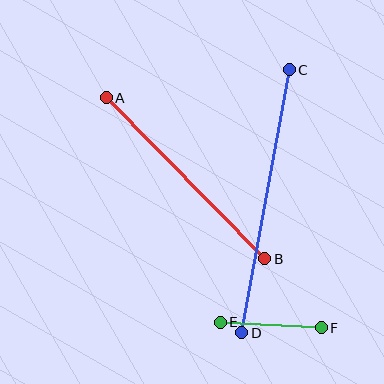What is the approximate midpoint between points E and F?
The midpoint is at approximately (271, 325) pixels.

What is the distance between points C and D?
The distance is approximately 267 pixels.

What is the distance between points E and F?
The distance is approximately 101 pixels.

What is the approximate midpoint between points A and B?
The midpoint is at approximately (186, 178) pixels.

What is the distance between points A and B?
The distance is approximately 226 pixels.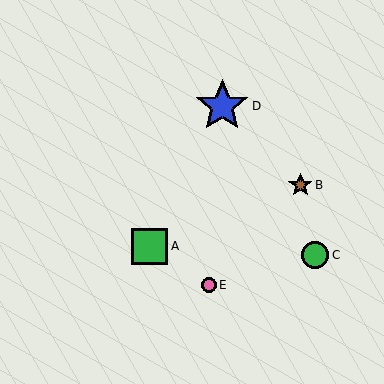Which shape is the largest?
The blue star (labeled D) is the largest.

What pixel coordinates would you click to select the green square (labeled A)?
Click at (150, 246) to select the green square A.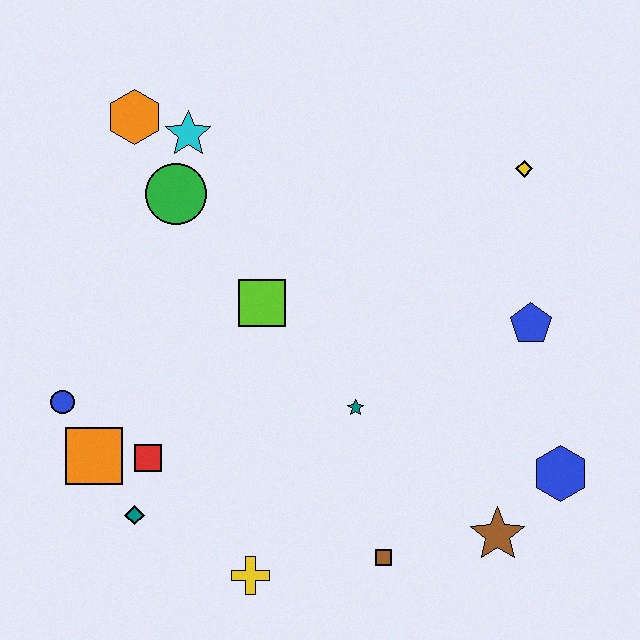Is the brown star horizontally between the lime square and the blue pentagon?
Yes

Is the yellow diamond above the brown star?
Yes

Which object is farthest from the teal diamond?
The yellow diamond is farthest from the teal diamond.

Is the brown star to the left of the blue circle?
No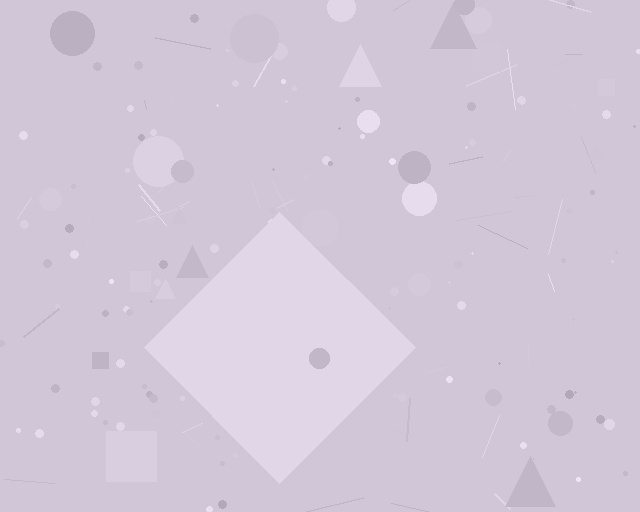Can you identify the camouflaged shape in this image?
The camouflaged shape is a diamond.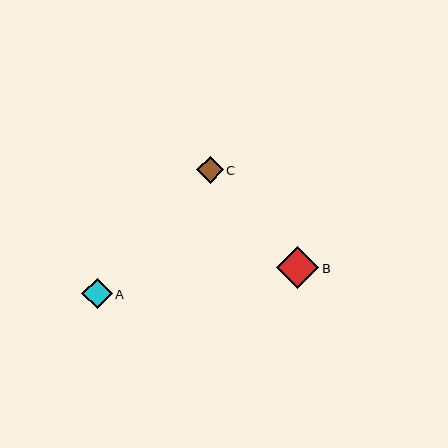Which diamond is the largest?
Diamond B is the largest with a size of approximately 42 pixels.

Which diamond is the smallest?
Diamond C is the smallest with a size of approximately 27 pixels.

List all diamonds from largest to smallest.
From largest to smallest: B, A, C.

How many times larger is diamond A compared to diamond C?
Diamond A is approximately 1.1 times the size of diamond C.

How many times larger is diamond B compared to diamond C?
Diamond B is approximately 1.6 times the size of diamond C.